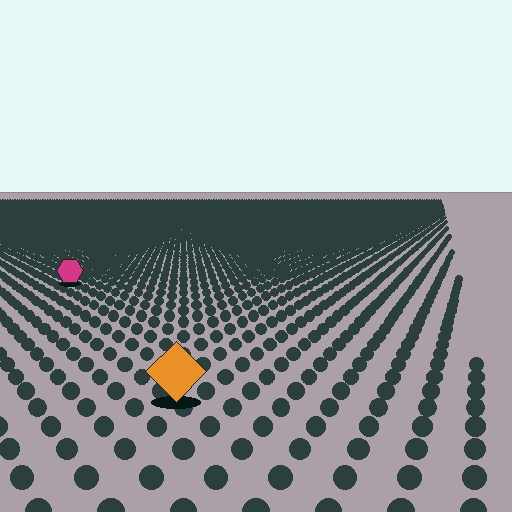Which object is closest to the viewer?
The orange diamond is closest. The texture marks near it are larger and more spread out.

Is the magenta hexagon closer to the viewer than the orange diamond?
No. The orange diamond is closer — you can tell from the texture gradient: the ground texture is coarser near it.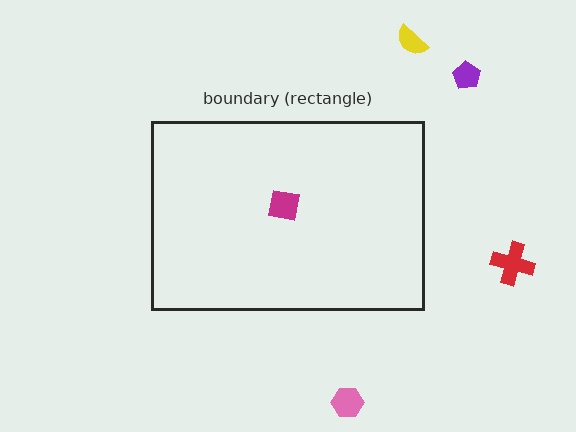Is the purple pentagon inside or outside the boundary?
Outside.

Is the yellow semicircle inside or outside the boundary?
Outside.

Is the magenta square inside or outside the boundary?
Inside.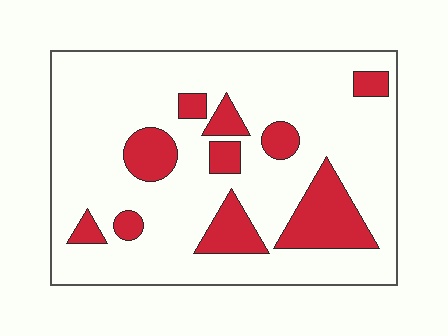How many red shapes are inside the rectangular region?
10.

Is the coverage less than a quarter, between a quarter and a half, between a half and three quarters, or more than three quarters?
Less than a quarter.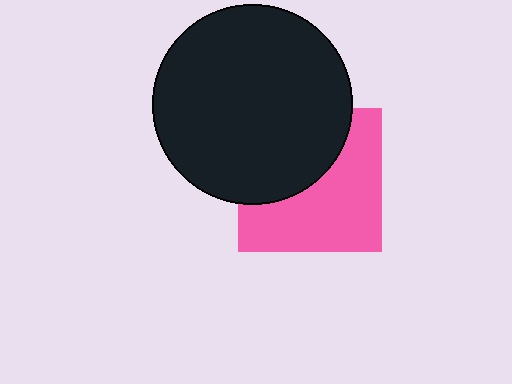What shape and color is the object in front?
The object in front is a black circle.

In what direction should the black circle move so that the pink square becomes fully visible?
The black circle should move up. That is the shortest direction to clear the overlap and leave the pink square fully visible.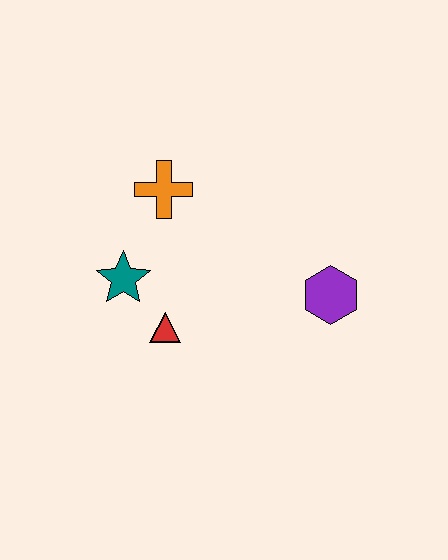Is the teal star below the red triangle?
No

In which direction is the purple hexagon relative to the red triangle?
The purple hexagon is to the right of the red triangle.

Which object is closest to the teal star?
The red triangle is closest to the teal star.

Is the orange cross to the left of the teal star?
No